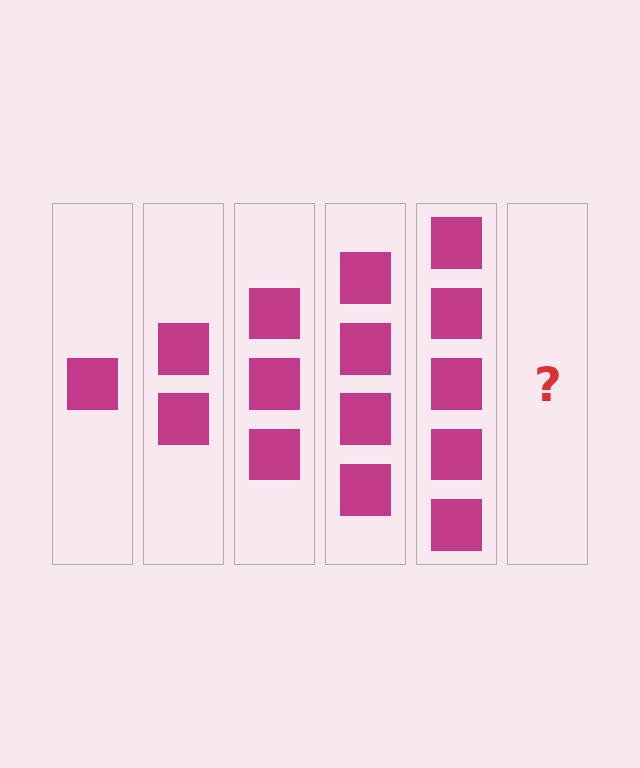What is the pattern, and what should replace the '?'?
The pattern is that each step adds one more square. The '?' should be 6 squares.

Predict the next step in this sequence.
The next step is 6 squares.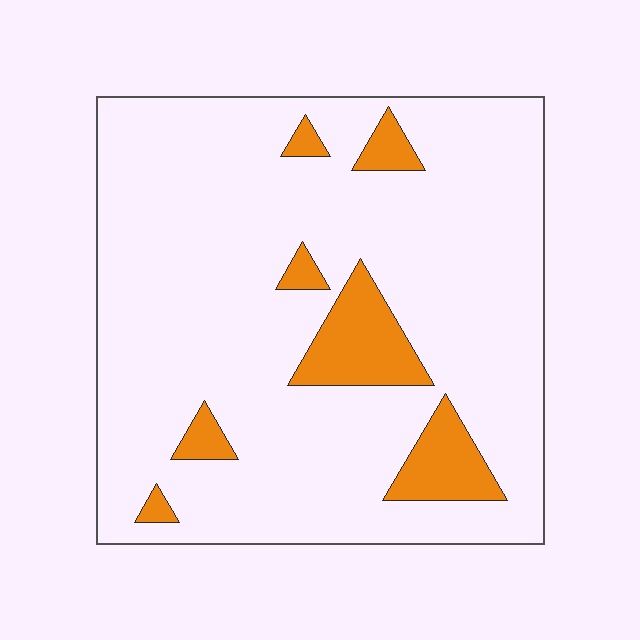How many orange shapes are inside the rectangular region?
7.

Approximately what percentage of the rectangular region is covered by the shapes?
Approximately 10%.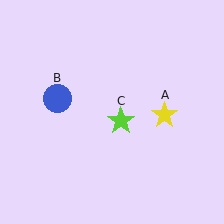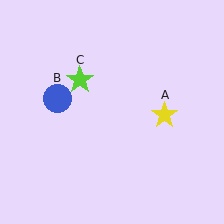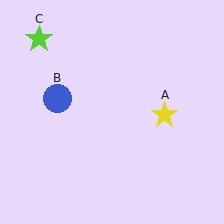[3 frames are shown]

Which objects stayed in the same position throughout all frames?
Yellow star (object A) and blue circle (object B) remained stationary.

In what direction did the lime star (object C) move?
The lime star (object C) moved up and to the left.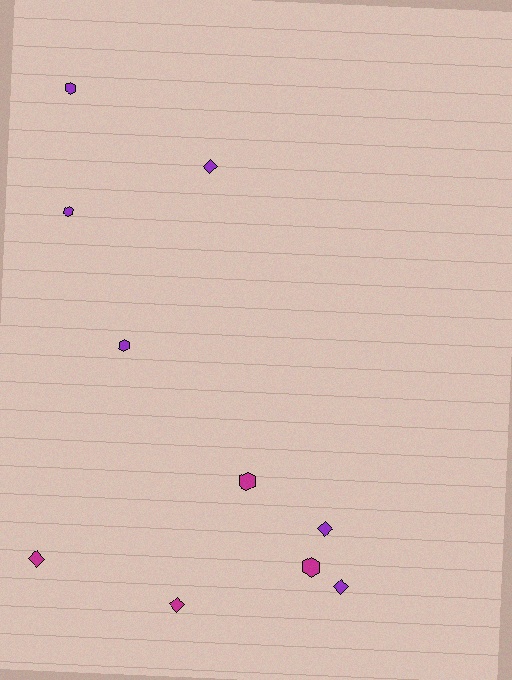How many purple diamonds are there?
There are 3 purple diamonds.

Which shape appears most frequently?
Diamond, with 5 objects.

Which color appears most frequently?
Purple, with 6 objects.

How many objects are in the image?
There are 10 objects.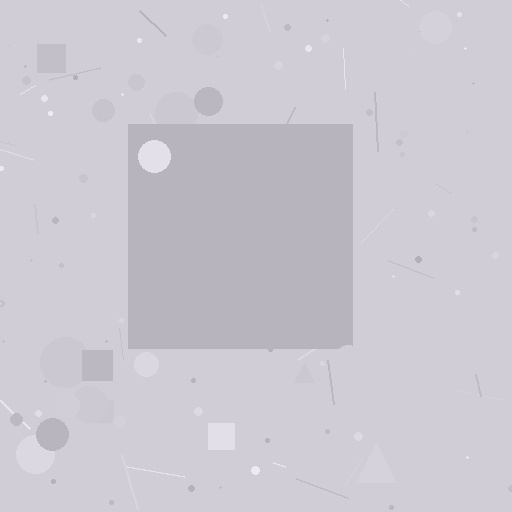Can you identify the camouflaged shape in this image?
The camouflaged shape is a square.